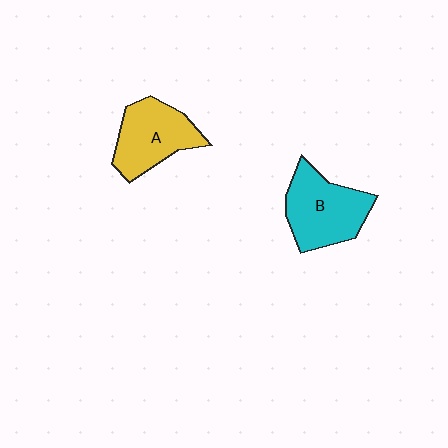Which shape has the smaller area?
Shape A (yellow).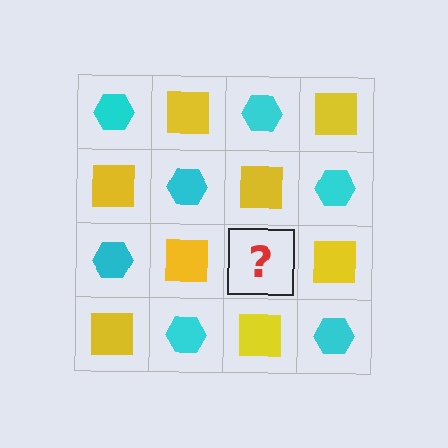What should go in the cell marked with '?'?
The missing cell should contain a cyan hexagon.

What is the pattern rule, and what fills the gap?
The rule is that it alternates cyan hexagon and yellow square in a checkerboard pattern. The gap should be filled with a cyan hexagon.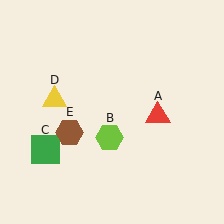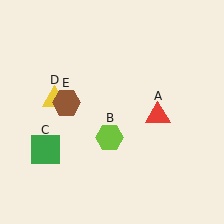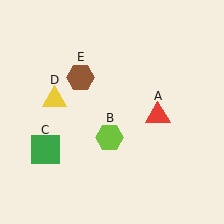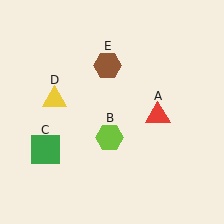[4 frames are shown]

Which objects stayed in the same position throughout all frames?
Red triangle (object A) and lime hexagon (object B) and green square (object C) and yellow triangle (object D) remained stationary.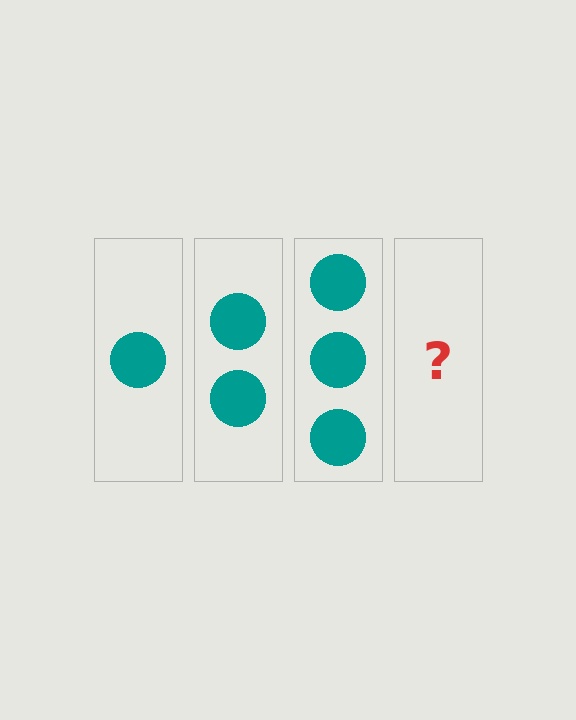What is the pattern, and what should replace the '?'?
The pattern is that each step adds one more circle. The '?' should be 4 circles.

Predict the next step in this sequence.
The next step is 4 circles.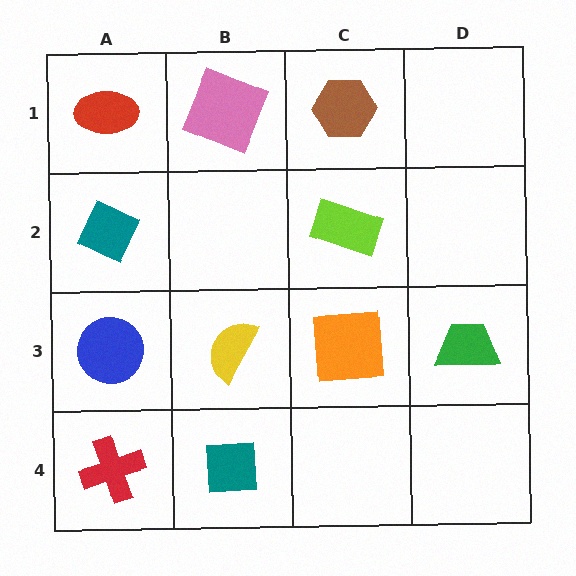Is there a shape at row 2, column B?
No, that cell is empty.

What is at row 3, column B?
A yellow semicircle.